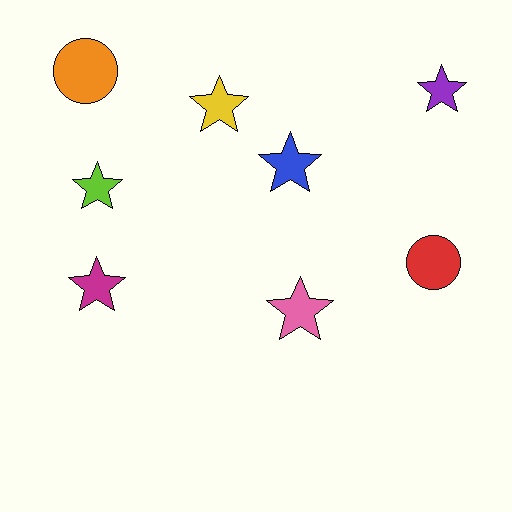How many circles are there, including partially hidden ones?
There are 2 circles.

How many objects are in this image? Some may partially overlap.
There are 8 objects.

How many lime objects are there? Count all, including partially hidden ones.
There is 1 lime object.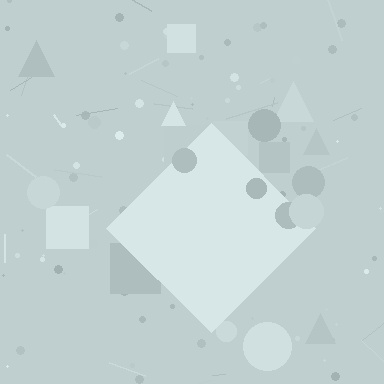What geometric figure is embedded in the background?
A diamond is embedded in the background.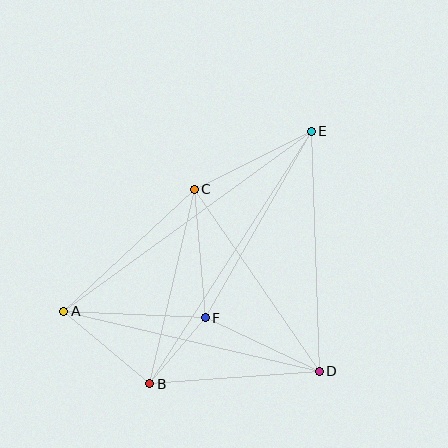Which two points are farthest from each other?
Points A and E are farthest from each other.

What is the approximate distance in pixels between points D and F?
The distance between D and F is approximately 126 pixels.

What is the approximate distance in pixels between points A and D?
The distance between A and D is approximately 262 pixels.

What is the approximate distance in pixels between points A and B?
The distance between A and B is approximately 112 pixels.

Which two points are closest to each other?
Points B and F are closest to each other.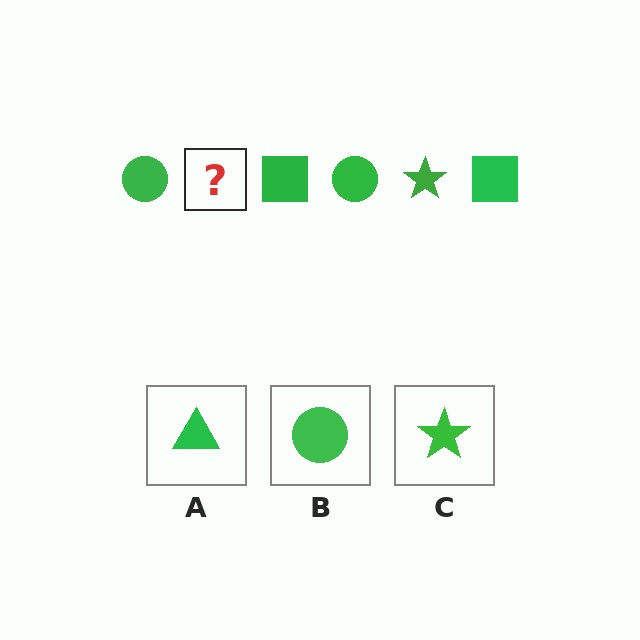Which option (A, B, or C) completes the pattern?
C.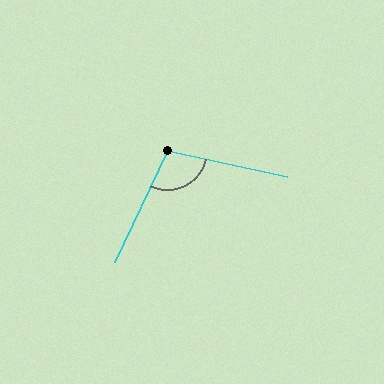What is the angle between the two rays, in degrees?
Approximately 103 degrees.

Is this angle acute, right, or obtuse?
It is obtuse.